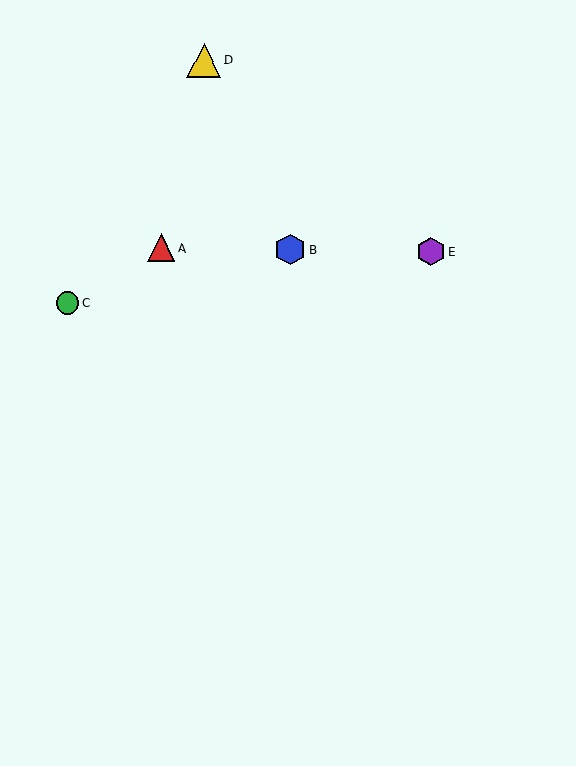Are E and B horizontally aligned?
Yes, both are at y≈252.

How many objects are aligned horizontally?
3 objects (A, B, E) are aligned horizontally.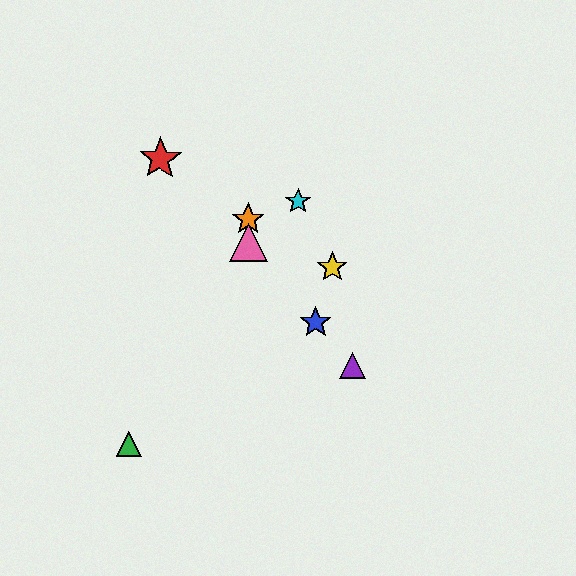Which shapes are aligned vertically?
The orange star, the pink triangle are aligned vertically.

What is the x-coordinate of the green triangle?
The green triangle is at x≈129.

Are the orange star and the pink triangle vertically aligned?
Yes, both are at x≈248.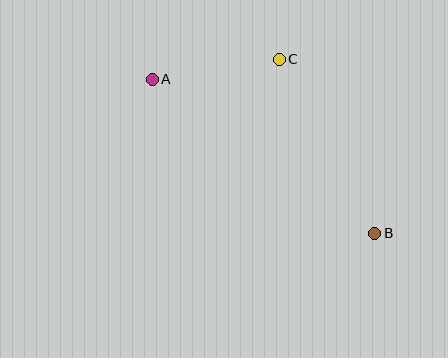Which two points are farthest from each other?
Points A and B are farthest from each other.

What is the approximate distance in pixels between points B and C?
The distance between B and C is approximately 199 pixels.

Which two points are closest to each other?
Points A and C are closest to each other.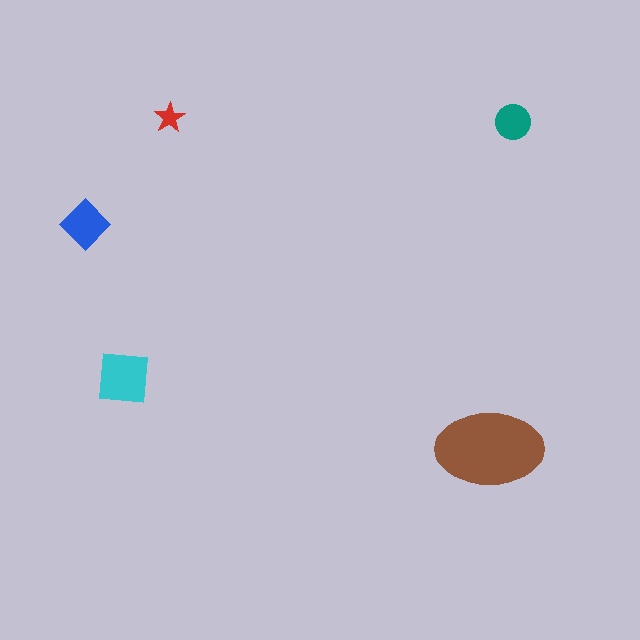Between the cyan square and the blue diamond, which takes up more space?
The cyan square.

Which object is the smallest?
The red star.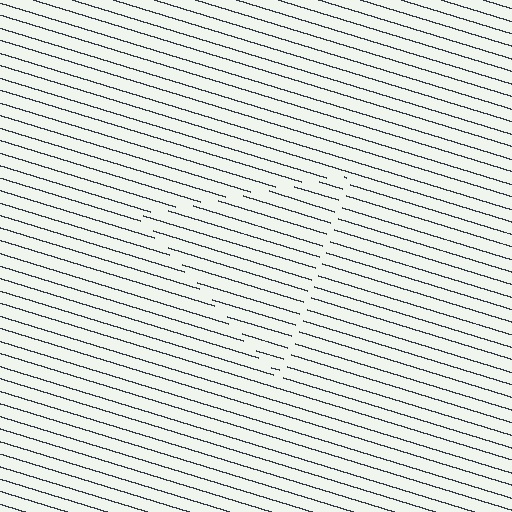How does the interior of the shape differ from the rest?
The interior of the shape contains the same grating, shifted by half a period — the contour is defined by the phase discontinuity where line-ends from the inner and outer gratings abut.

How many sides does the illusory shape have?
3 sides — the line-ends trace a triangle.